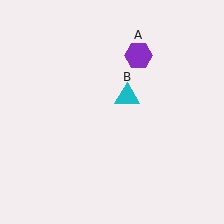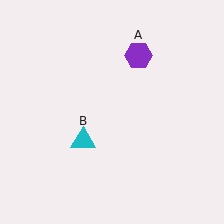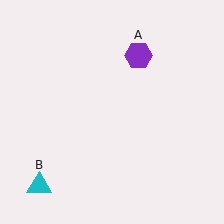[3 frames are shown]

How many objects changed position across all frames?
1 object changed position: cyan triangle (object B).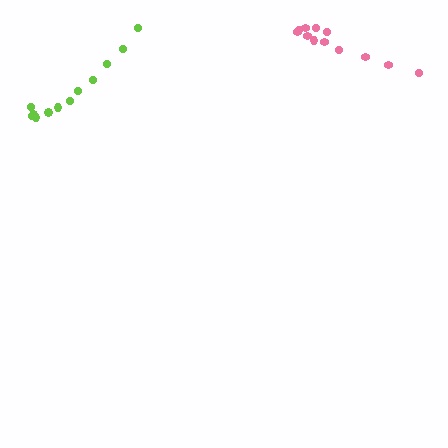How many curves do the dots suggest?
There are 2 distinct paths.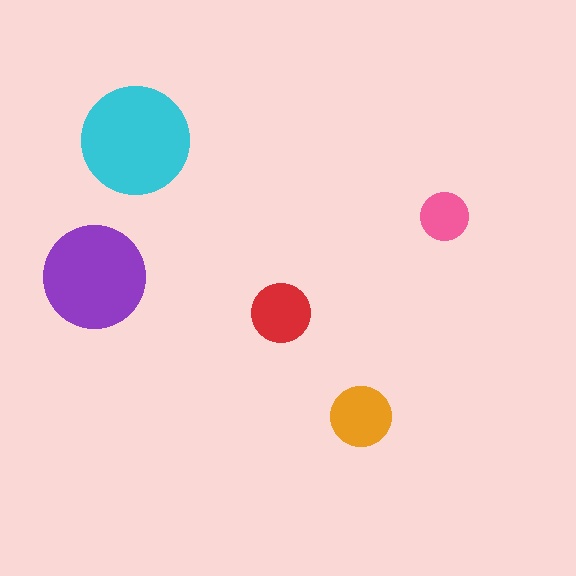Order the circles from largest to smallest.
the cyan one, the purple one, the orange one, the red one, the pink one.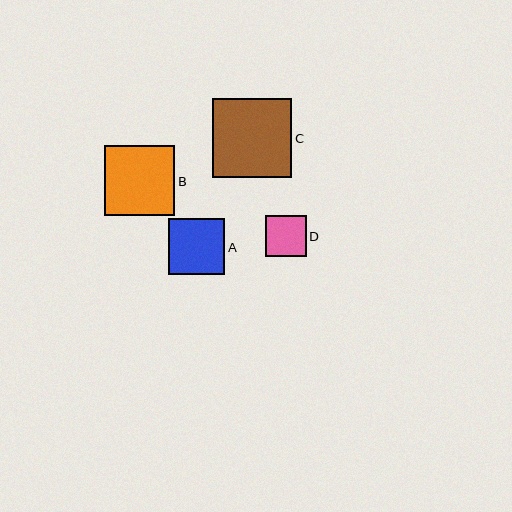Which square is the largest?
Square C is the largest with a size of approximately 79 pixels.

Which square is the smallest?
Square D is the smallest with a size of approximately 40 pixels.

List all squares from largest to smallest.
From largest to smallest: C, B, A, D.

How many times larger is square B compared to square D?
Square B is approximately 1.7 times the size of square D.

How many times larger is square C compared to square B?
Square C is approximately 1.1 times the size of square B.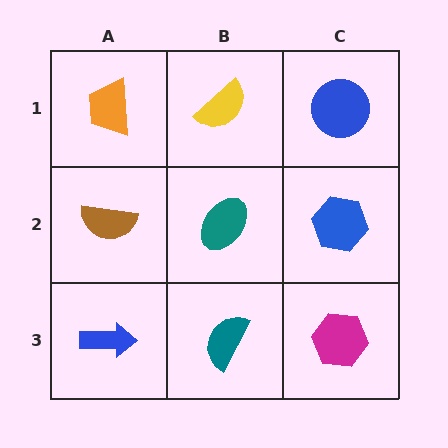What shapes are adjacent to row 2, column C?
A blue circle (row 1, column C), a magenta hexagon (row 3, column C), a teal ellipse (row 2, column B).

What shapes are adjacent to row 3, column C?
A blue hexagon (row 2, column C), a teal semicircle (row 3, column B).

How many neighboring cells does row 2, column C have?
3.